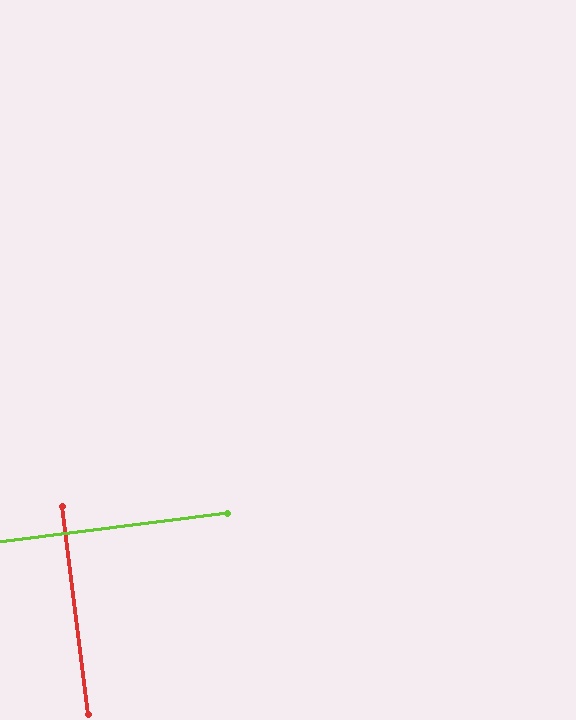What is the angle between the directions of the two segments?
Approximately 90 degrees.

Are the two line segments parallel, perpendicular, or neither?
Perpendicular — they meet at approximately 90°.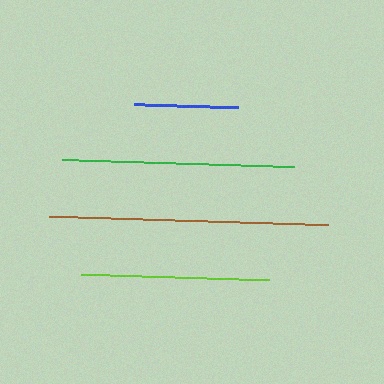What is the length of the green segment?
The green segment is approximately 232 pixels long.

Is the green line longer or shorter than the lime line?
The green line is longer than the lime line.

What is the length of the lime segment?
The lime segment is approximately 188 pixels long.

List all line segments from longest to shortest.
From longest to shortest: brown, green, lime, blue.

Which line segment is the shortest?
The blue line is the shortest at approximately 103 pixels.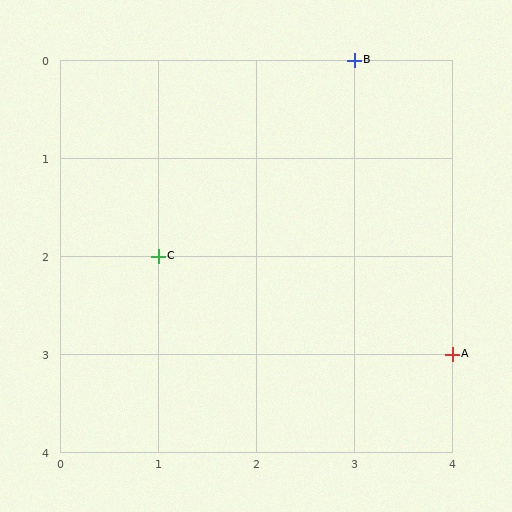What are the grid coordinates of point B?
Point B is at grid coordinates (3, 0).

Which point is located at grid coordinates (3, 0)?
Point B is at (3, 0).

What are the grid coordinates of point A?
Point A is at grid coordinates (4, 3).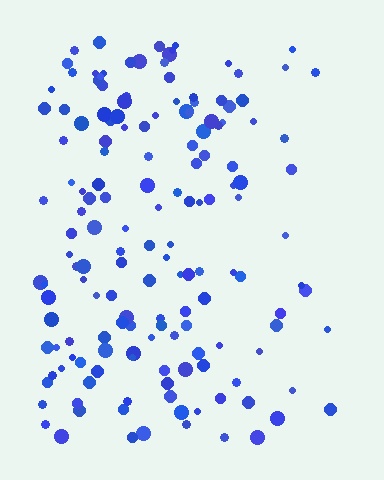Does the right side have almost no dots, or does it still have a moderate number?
Still a moderate number, just noticeably fewer than the left.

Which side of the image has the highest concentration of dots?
The left.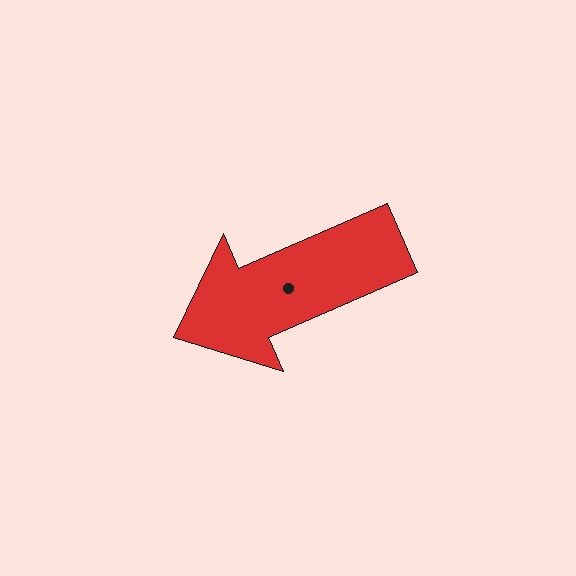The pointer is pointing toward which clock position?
Roughly 8 o'clock.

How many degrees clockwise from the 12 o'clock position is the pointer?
Approximately 247 degrees.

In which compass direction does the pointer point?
Southwest.